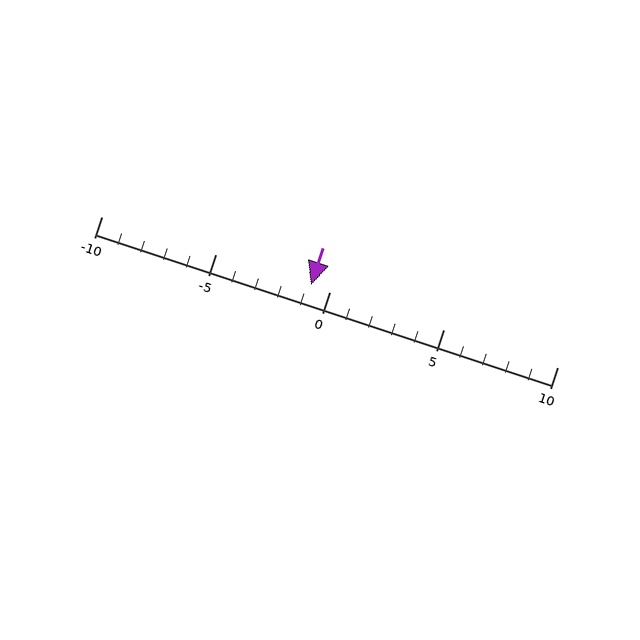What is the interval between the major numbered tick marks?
The major tick marks are spaced 5 units apart.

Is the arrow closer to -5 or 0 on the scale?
The arrow is closer to 0.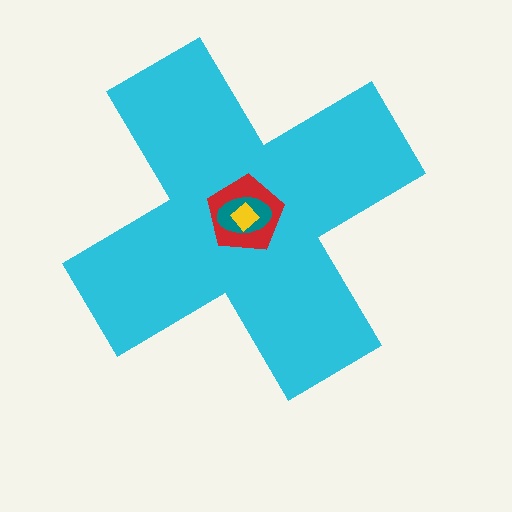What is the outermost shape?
The cyan cross.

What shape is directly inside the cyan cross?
The red pentagon.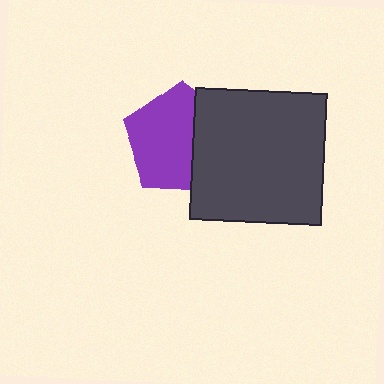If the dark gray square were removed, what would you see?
You would see the complete purple pentagon.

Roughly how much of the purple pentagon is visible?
About half of it is visible (roughly 64%).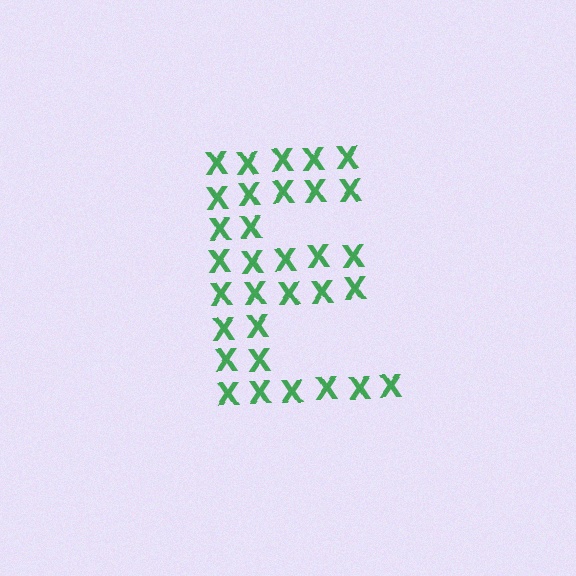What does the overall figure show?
The overall figure shows the letter E.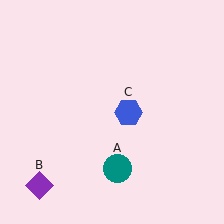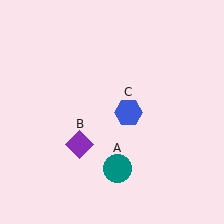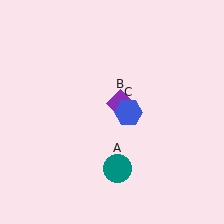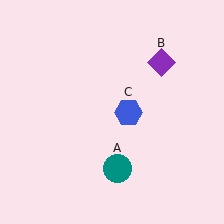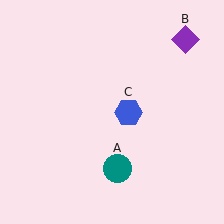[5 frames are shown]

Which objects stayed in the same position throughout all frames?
Teal circle (object A) and blue hexagon (object C) remained stationary.